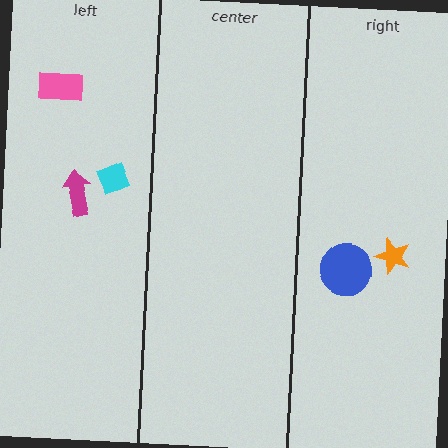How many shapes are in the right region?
2.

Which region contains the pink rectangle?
The left region.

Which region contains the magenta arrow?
The left region.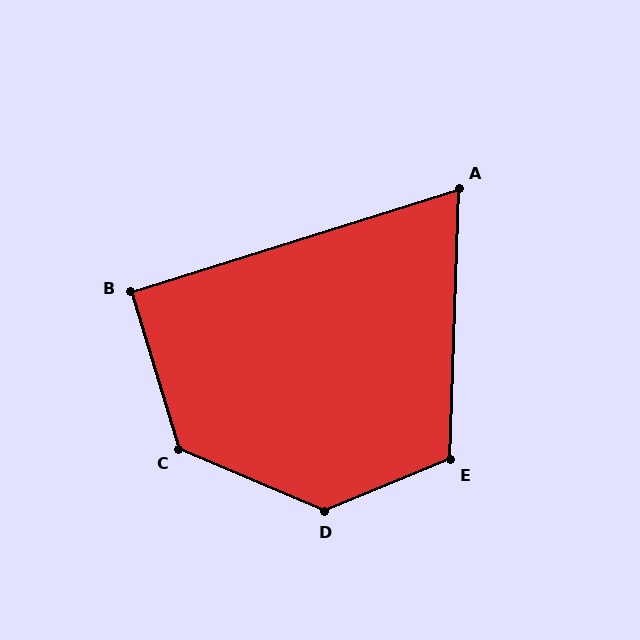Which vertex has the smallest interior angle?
A, at approximately 71 degrees.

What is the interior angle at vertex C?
Approximately 130 degrees (obtuse).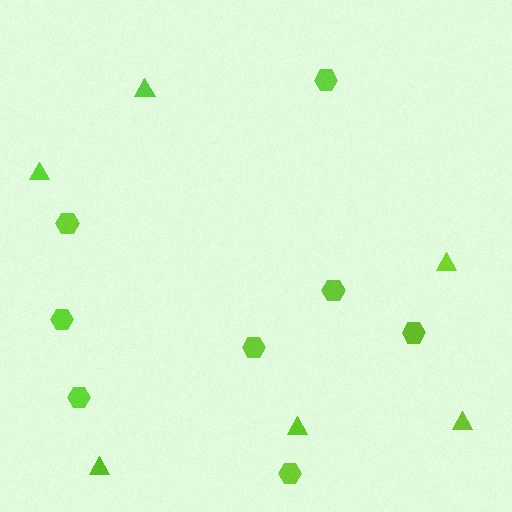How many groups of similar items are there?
There are 2 groups: one group of triangles (6) and one group of hexagons (8).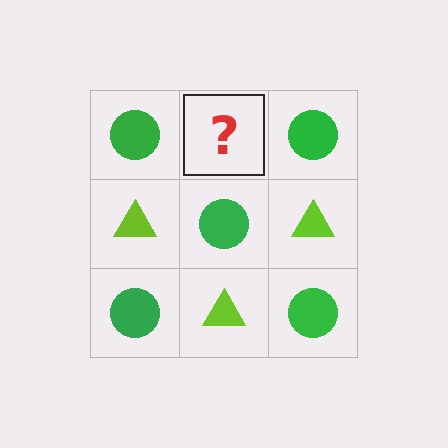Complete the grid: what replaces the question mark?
The question mark should be replaced with a lime triangle.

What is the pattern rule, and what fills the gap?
The rule is that it alternates green circle and lime triangle in a checkerboard pattern. The gap should be filled with a lime triangle.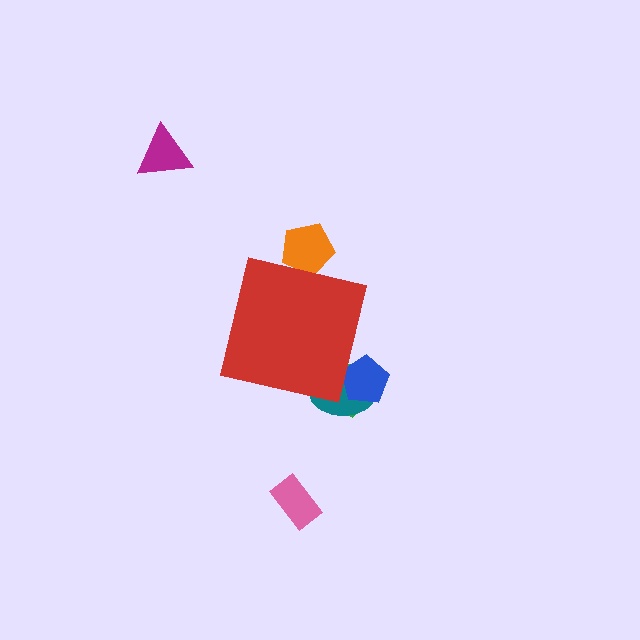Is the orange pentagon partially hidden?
Yes, the orange pentagon is partially hidden behind the red square.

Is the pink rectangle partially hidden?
No, the pink rectangle is fully visible.